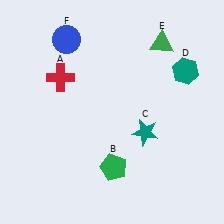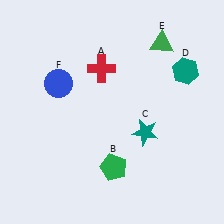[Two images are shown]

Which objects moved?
The objects that moved are: the red cross (A), the blue circle (F).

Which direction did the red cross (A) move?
The red cross (A) moved right.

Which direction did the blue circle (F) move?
The blue circle (F) moved down.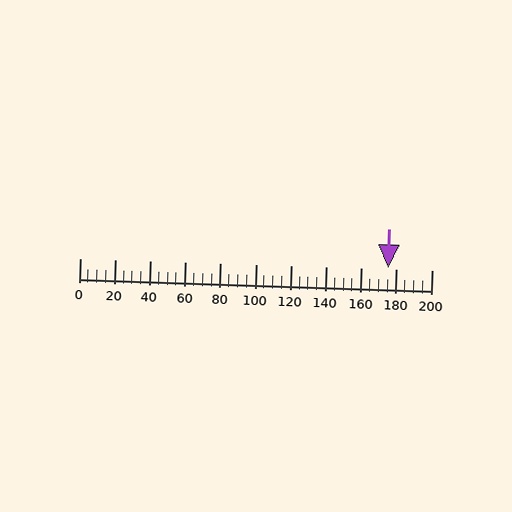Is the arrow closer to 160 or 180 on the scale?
The arrow is closer to 180.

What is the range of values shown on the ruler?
The ruler shows values from 0 to 200.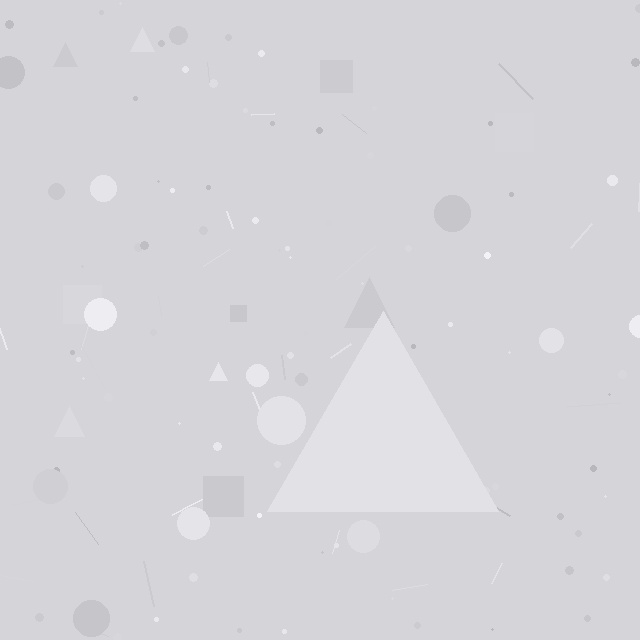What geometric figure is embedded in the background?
A triangle is embedded in the background.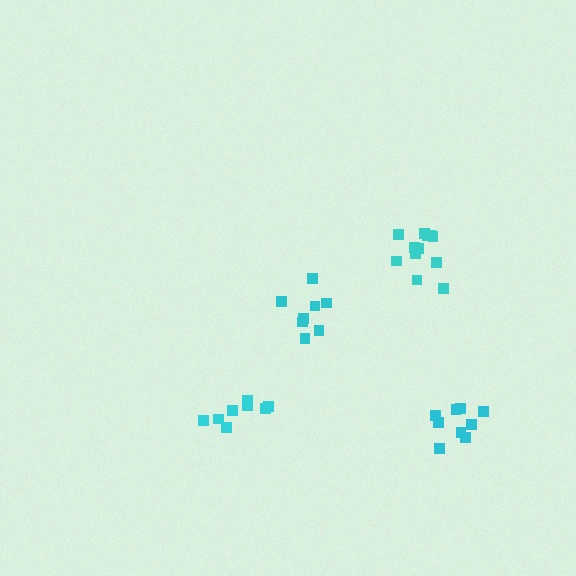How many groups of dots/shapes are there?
There are 4 groups.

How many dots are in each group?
Group 1: 8 dots, Group 2: 12 dots, Group 3: 8 dots, Group 4: 9 dots (37 total).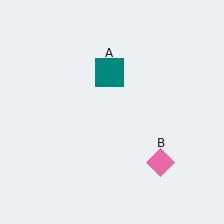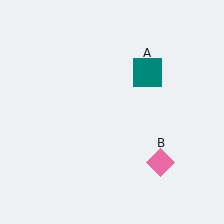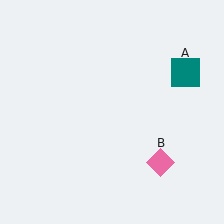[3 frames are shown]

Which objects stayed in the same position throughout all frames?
Pink diamond (object B) remained stationary.